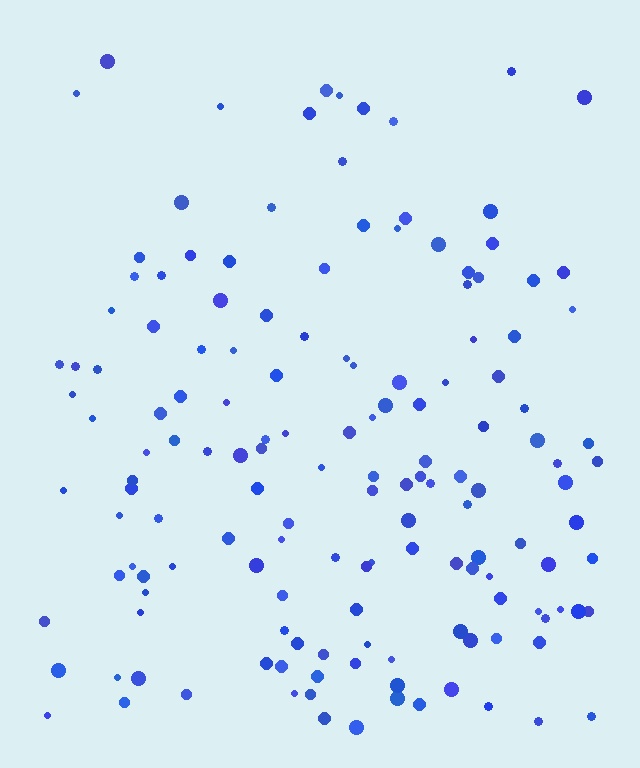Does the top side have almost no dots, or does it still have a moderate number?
Still a moderate number, just noticeably fewer than the bottom.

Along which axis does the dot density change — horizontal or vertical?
Vertical.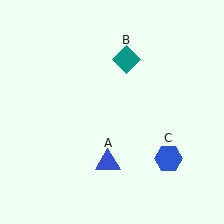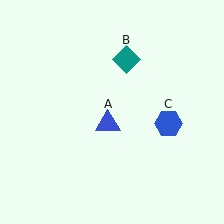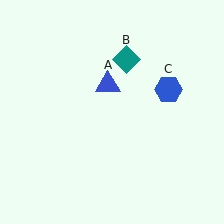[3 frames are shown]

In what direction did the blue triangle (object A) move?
The blue triangle (object A) moved up.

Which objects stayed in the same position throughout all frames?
Teal diamond (object B) remained stationary.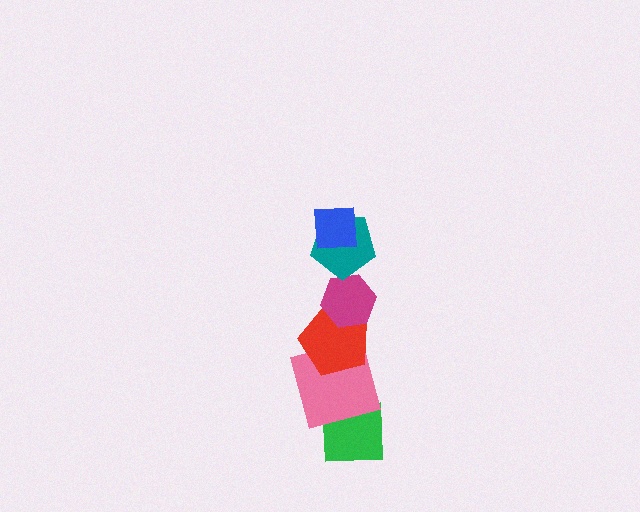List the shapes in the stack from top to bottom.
From top to bottom: the blue square, the teal pentagon, the magenta hexagon, the red pentagon, the pink square, the green square.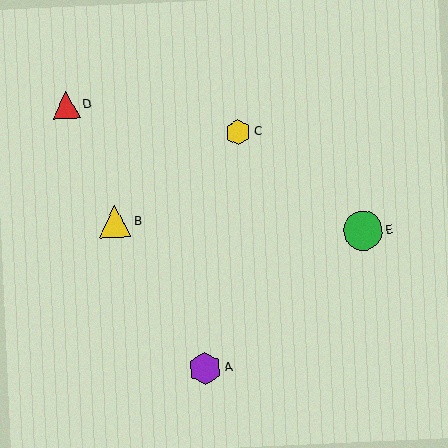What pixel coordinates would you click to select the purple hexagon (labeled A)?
Click at (205, 368) to select the purple hexagon A.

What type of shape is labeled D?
Shape D is a red triangle.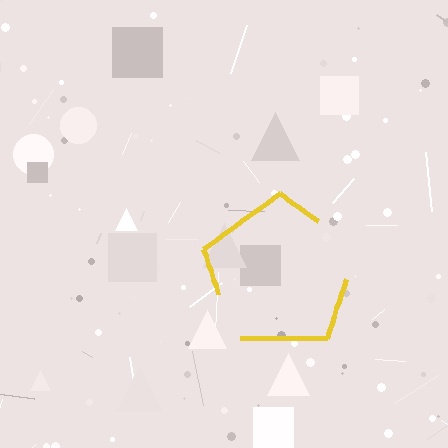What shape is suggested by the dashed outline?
The dashed outline suggests a pentagon.